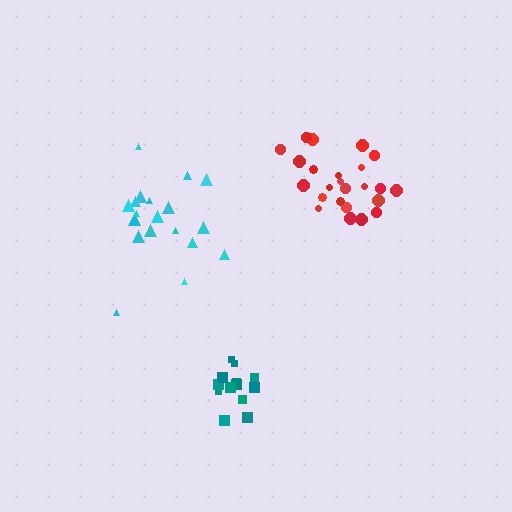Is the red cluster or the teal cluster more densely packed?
Teal.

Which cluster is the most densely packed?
Teal.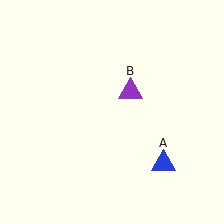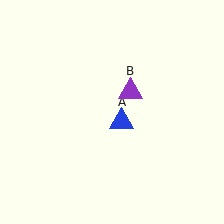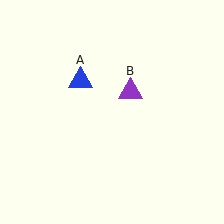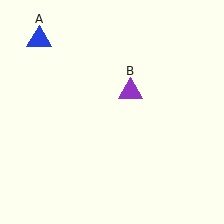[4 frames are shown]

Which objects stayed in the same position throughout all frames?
Purple triangle (object B) remained stationary.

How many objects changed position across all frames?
1 object changed position: blue triangle (object A).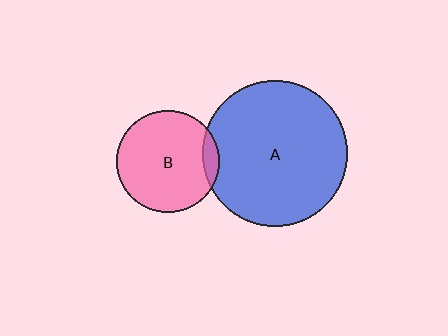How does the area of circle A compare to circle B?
Approximately 2.0 times.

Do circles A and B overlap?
Yes.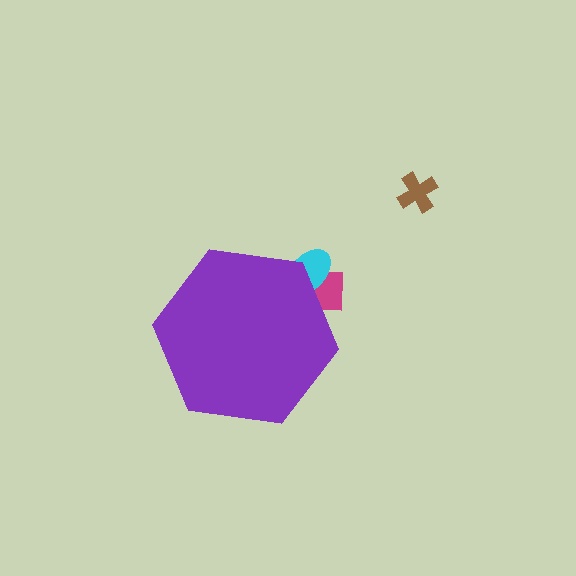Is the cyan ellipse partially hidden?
Yes, the cyan ellipse is partially hidden behind the purple hexagon.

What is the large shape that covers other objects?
A purple hexagon.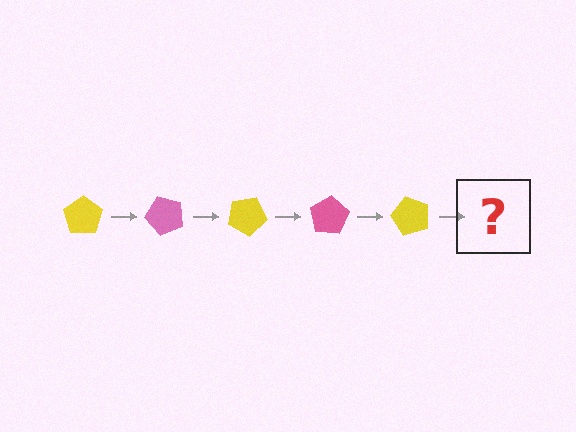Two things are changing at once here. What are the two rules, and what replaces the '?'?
The two rules are that it rotates 50 degrees each step and the color cycles through yellow and pink. The '?' should be a pink pentagon, rotated 250 degrees from the start.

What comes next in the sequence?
The next element should be a pink pentagon, rotated 250 degrees from the start.